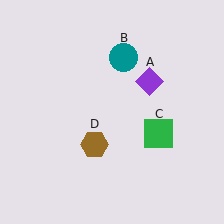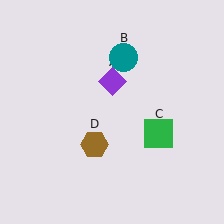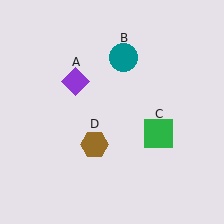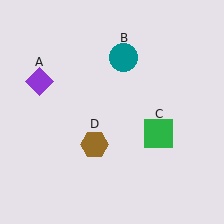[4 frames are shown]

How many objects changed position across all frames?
1 object changed position: purple diamond (object A).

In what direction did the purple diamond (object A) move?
The purple diamond (object A) moved left.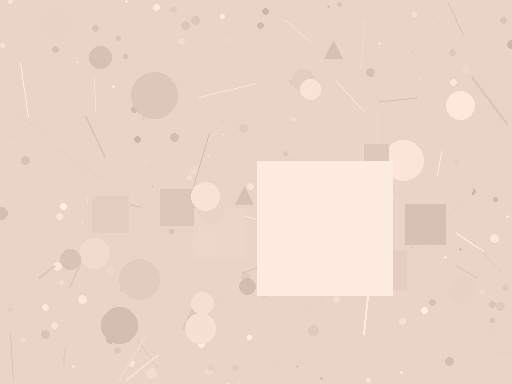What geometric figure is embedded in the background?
A square is embedded in the background.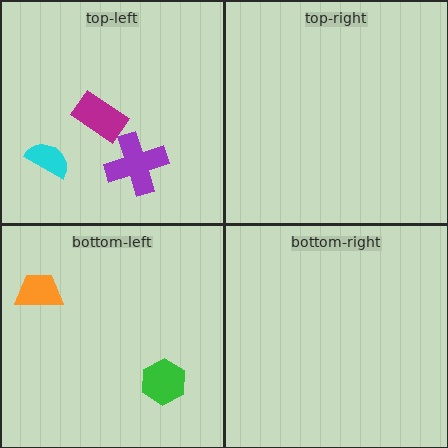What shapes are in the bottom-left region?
The orange trapezoid, the green hexagon.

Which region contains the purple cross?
The top-left region.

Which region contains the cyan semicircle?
The top-left region.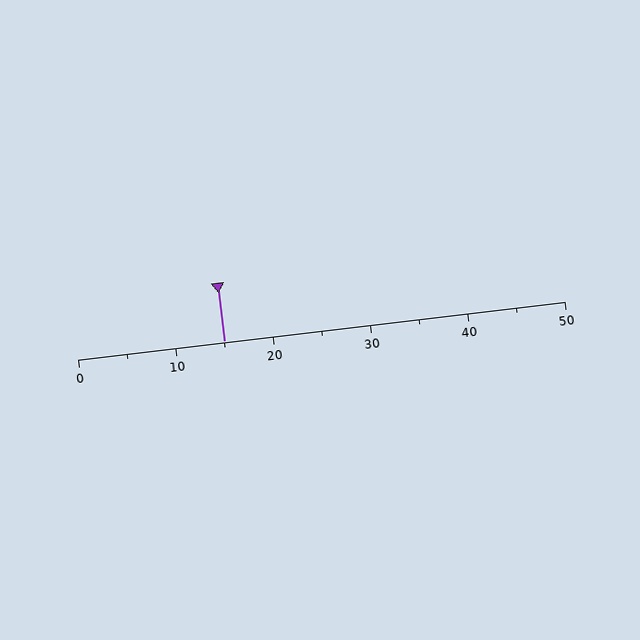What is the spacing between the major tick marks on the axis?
The major ticks are spaced 10 apart.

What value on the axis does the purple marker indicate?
The marker indicates approximately 15.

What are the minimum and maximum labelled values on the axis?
The axis runs from 0 to 50.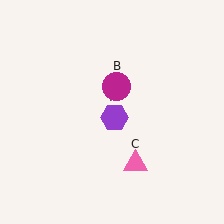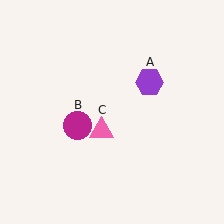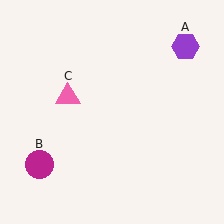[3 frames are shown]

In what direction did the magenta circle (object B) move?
The magenta circle (object B) moved down and to the left.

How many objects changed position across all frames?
3 objects changed position: purple hexagon (object A), magenta circle (object B), pink triangle (object C).